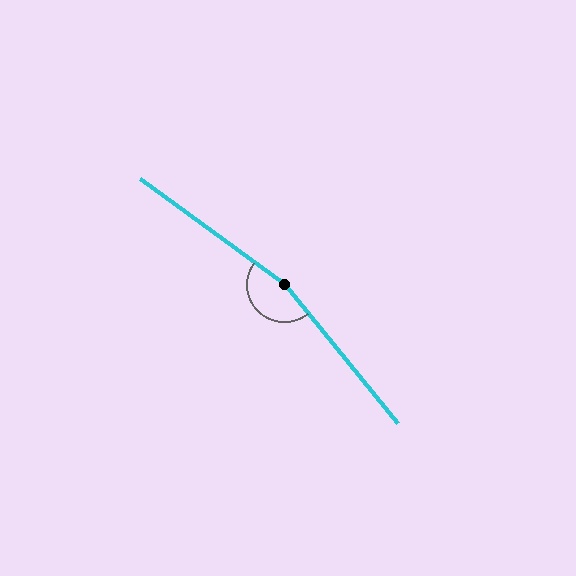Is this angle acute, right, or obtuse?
It is obtuse.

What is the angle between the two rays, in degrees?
Approximately 165 degrees.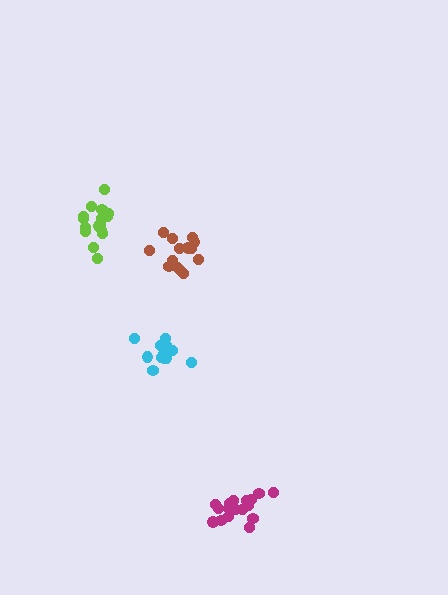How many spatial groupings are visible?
There are 4 spatial groupings.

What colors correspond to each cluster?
The clusters are colored: lime, magenta, brown, cyan.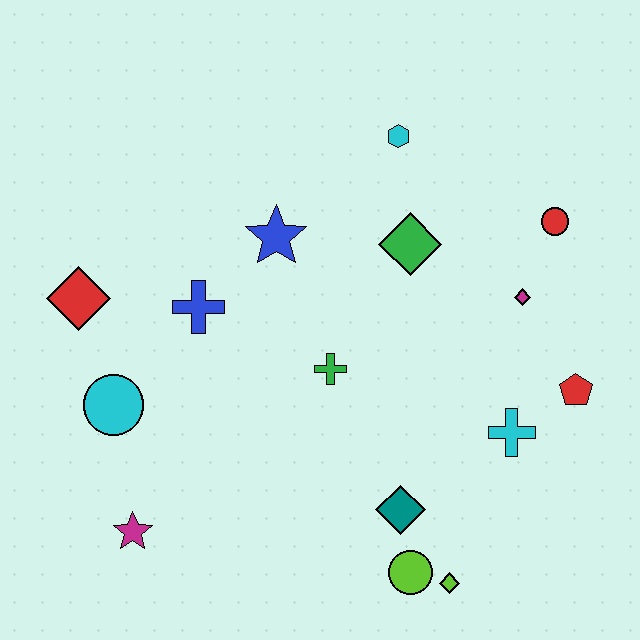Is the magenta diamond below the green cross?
No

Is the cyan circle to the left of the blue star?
Yes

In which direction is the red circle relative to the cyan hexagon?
The red circle is to the right of the cyan hexagon.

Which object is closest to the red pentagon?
The cyan cross is closest to the red pentagon.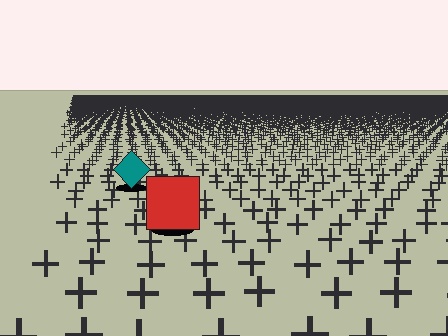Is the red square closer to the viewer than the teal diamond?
Yes. The red square is closer — you can tell from the texture gradient: the ground texture is coarser near it.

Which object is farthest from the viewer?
The teal diamond is farthest from the viewer. It appears smaller and the ground texture around it is denser.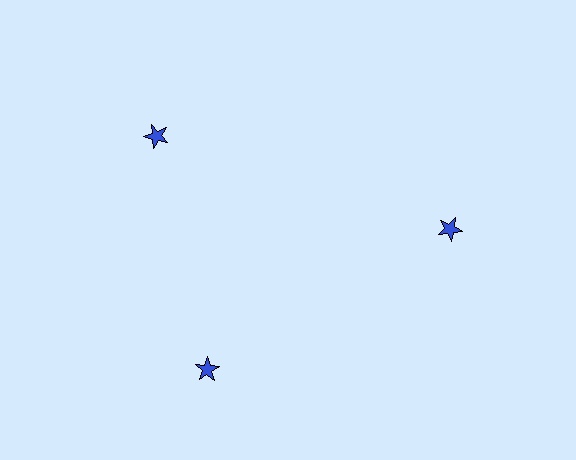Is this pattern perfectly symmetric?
No. The 3 blue stars are arranged in a ring, but one element near the 11 o'clock position is rotated out of alignment along the ring, breaking the 3-fold rotational symmetry.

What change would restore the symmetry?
The symmetry would be restored by rotating it back into even spacing with its neighbors so that all 3 stars sit at equal angles and equal distance from the center.